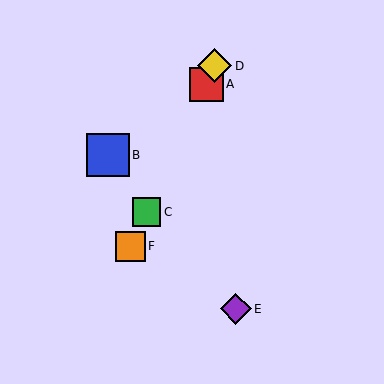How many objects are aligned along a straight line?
4 objects (A, C, D, F) are aligned along a straight line.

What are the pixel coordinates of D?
Object D is at (215, 66).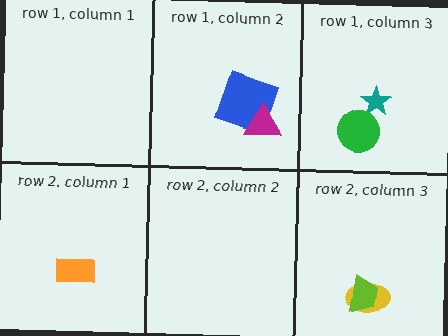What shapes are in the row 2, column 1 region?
The orange rectangle.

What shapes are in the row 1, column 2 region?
The blue square, the magenta triangle.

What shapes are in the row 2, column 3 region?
The yellow ellipse, the lime trapezoid.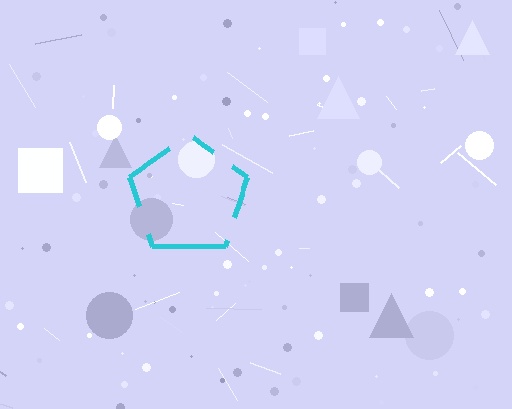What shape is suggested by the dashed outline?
The dashed outline suggests a pentagon.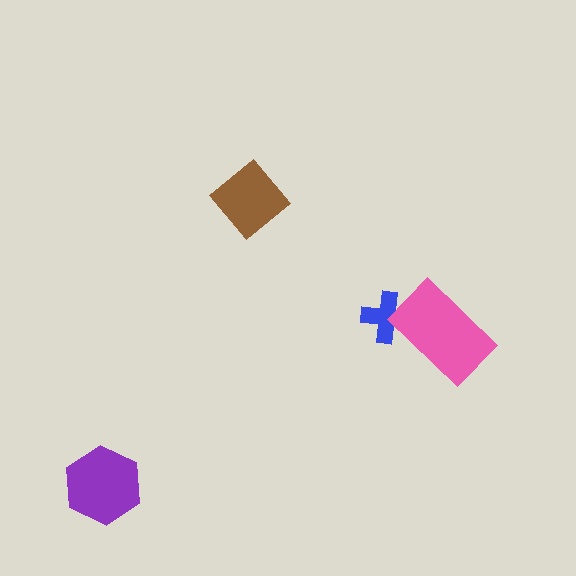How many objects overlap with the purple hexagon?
0 objects overlap with the purple hexagon.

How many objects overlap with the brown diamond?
0 objects overlap with the brown diamond.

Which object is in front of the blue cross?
The pink rectangle is in front of the blue cross.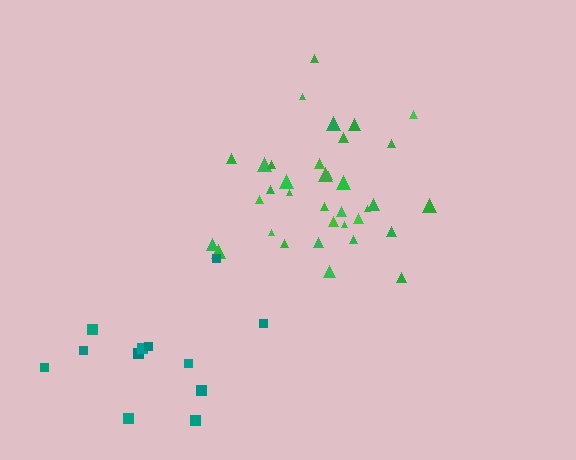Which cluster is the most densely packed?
Green.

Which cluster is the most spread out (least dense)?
Teal.